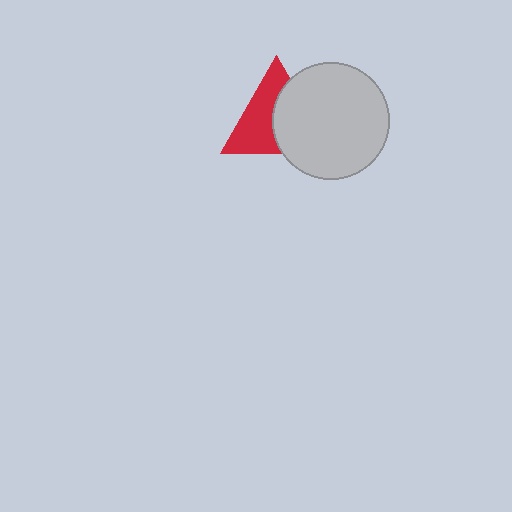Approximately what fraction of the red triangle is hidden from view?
Roughly 48% of the red triangle is hidden behind the light gray circle.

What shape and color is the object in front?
The object in front is a light gray circle.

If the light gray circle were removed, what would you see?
You would see the complete red triangle.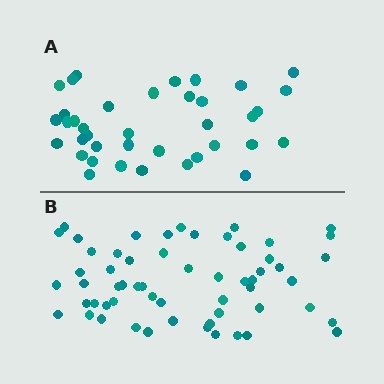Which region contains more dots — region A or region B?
Region B (the bottom region) has more dots.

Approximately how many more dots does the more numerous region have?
Region B has approximately 20 more dots than region A.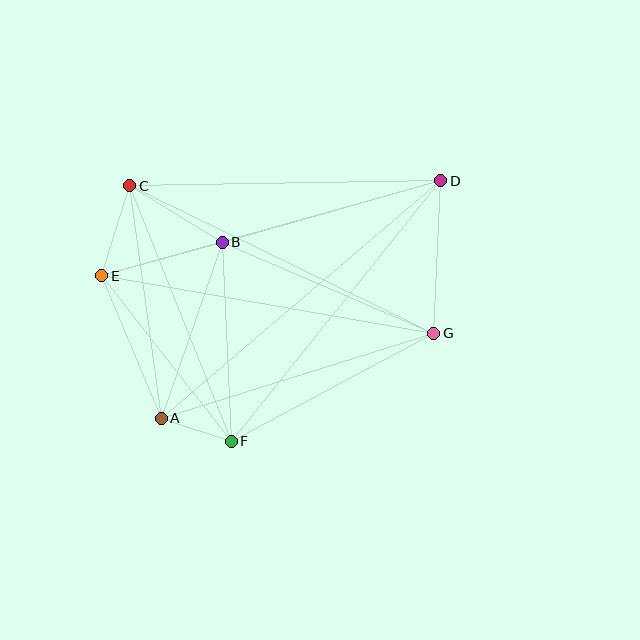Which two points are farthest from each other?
Points A and D are farthest from each other.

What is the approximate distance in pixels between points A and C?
The distance between A and C is approximately 234 pixels.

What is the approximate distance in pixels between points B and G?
The distance between B and G is approximately 230 pixels.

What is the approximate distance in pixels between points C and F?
The distance between C and F is approximately 275 pixels.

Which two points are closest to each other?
Points A and F are closest to each other.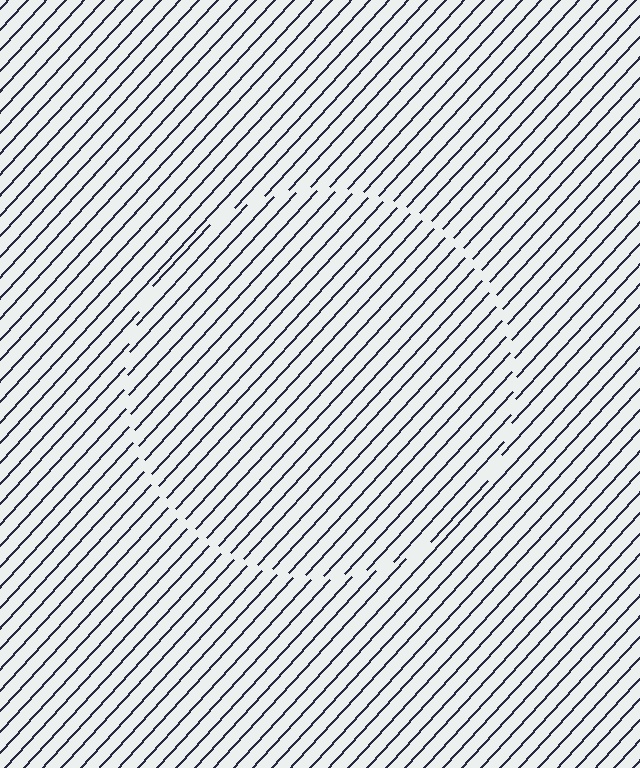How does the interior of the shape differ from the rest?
The interior of the shape contains the same grating, shifted by half a period — the contour is defined by the phase discontinuity where line-ends from the inner and outer gratings abut.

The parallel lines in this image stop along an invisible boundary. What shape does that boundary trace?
An illusory circle. The interior of the shape contains the same grating, shifted by half a period — the contour is defined by the phase discontinuity where line-ends from the inner and outer gratings abut.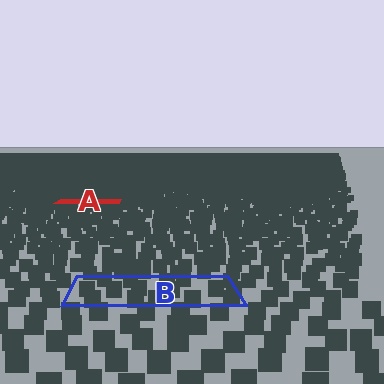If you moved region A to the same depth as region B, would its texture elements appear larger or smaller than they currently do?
They would appear larger. At a closer depth, the same texture elements are projected at a bigger on-screen size.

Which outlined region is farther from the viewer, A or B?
Region A is farther from the viewer — the texture elements inside it appear smaller and more densely packed.